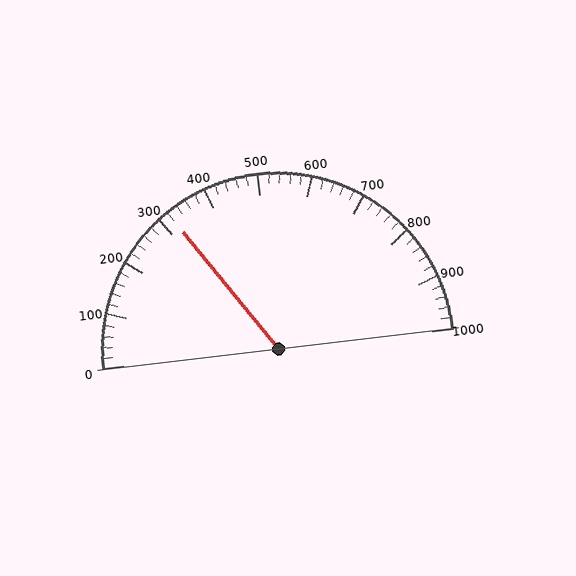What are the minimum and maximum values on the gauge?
The gauge ranges from 0 to 1000.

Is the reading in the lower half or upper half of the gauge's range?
The reading is in the lower half of the range (0 to 1000).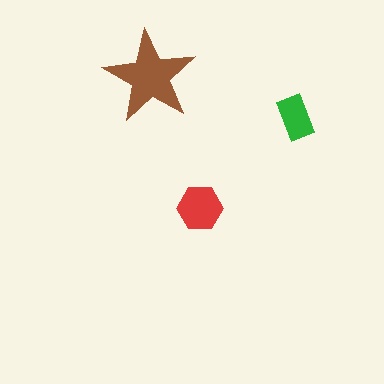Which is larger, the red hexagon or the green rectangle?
The red hexagon.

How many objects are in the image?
There are 3 objects in the image.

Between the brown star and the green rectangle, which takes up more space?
The brown star.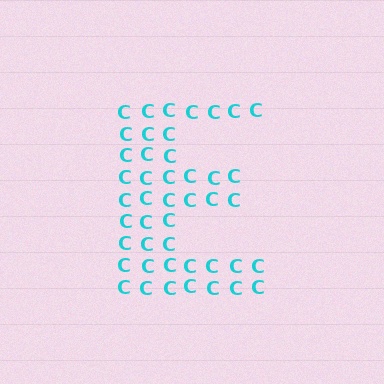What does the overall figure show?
The overall figure shows the letter E.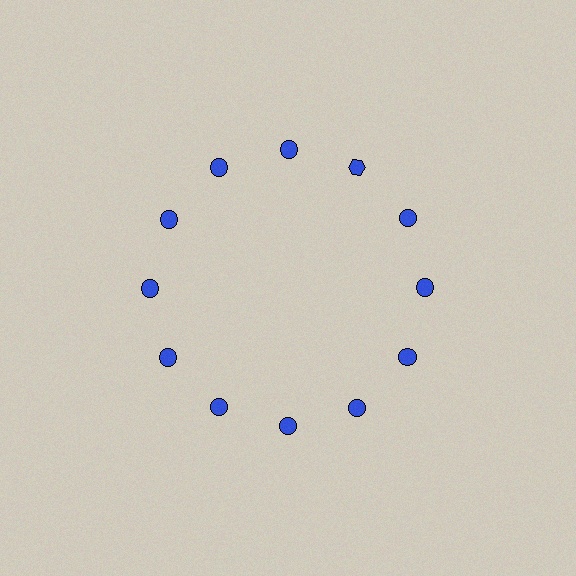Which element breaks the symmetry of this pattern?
The blue hexagon at roughly the 1 o'clock position breaks the symmetry. All other shapes are blue circles.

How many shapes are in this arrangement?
There are 12 shapes arranged in a ring pattern.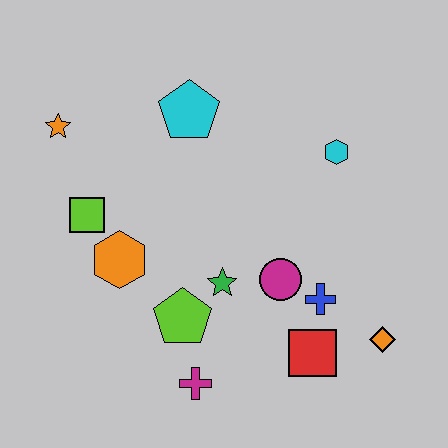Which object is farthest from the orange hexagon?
The orange diamond is farthest from the orange hexagon.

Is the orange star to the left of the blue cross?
Yes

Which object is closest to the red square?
The blue cross is closest to the red square.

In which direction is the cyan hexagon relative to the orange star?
The cyan hexagon is to the right of the orange star.